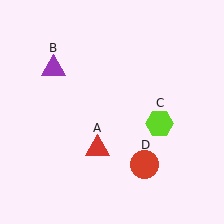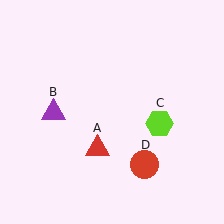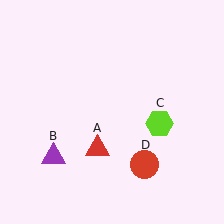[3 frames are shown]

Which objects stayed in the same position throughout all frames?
Red triangle (object A) and lime hexagon (object C) and red circle (object D) remained stationary.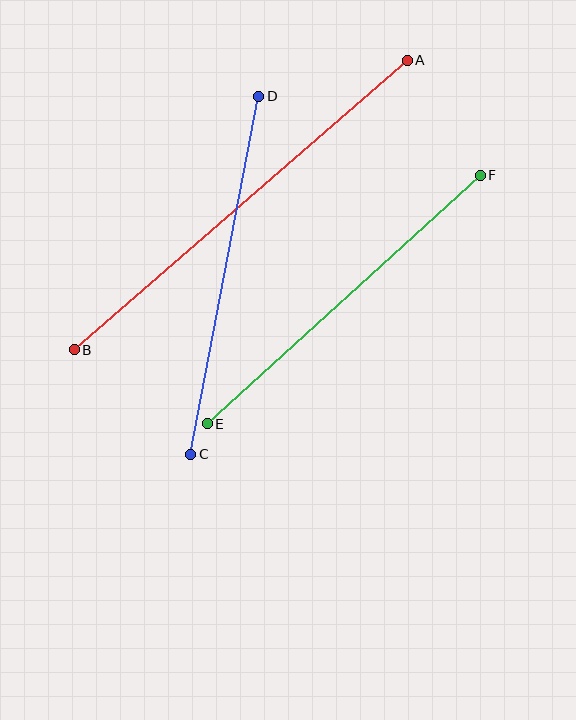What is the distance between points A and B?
The distance is approximately 441 pixels.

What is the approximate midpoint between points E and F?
The midpoint is at approximately (344, 300) pixels.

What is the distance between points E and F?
The distance is approximately 369 pixels.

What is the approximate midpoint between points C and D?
The midpoint is at approximately (225, 275) pixels.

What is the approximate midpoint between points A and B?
The midpoint is at approximately (241, 205) pixels.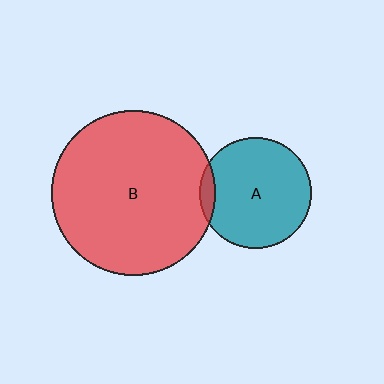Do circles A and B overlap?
Yes.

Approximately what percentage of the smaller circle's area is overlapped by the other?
Approximately 5%.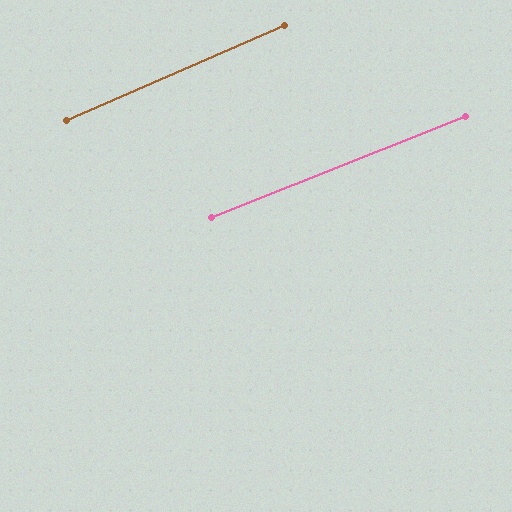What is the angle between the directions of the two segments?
Approximately 2 degrees.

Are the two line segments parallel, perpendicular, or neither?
Parallel — their directions differ by only 1.8°.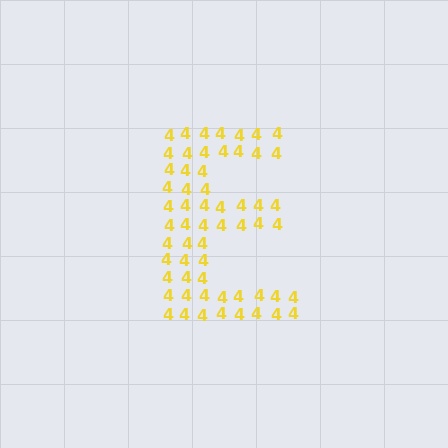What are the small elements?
The small elements are digit 4's.